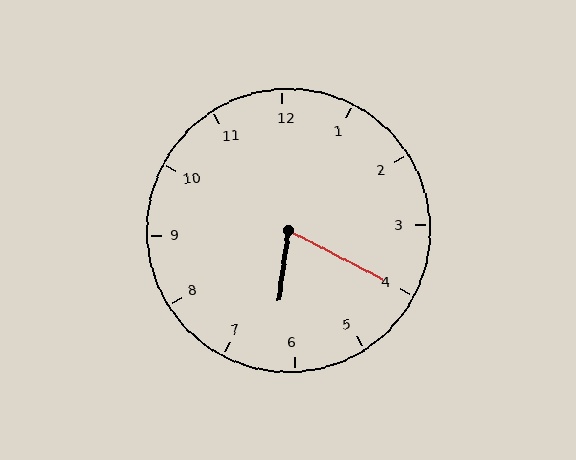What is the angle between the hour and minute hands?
Approximately 70 degrees.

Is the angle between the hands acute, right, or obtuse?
It is acute.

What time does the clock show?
6:20.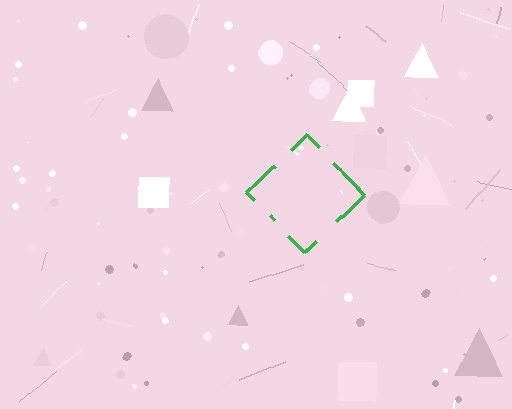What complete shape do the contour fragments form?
The contour fragments form a diamond.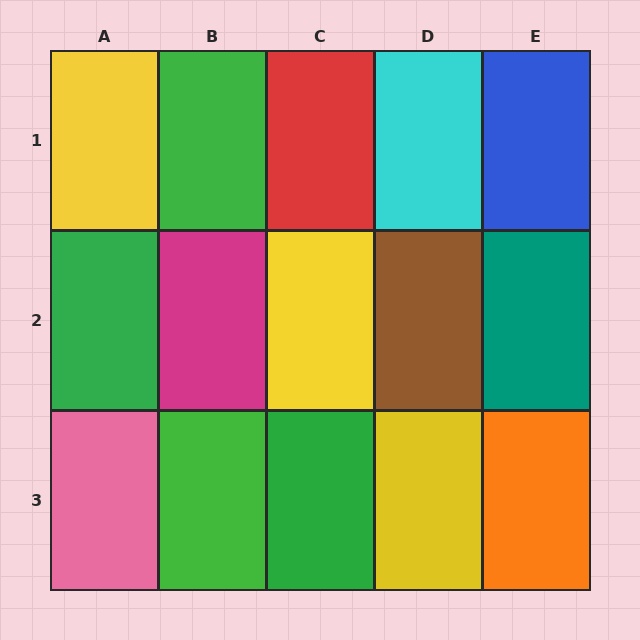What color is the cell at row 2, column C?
Yellow.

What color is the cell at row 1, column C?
Red.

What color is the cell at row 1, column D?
Cyan.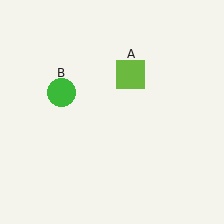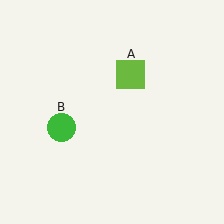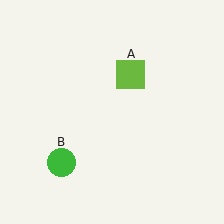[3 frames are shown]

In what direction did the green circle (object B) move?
The green circle (object B) moved down.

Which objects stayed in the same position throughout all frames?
Lime square (object A) remained stationary.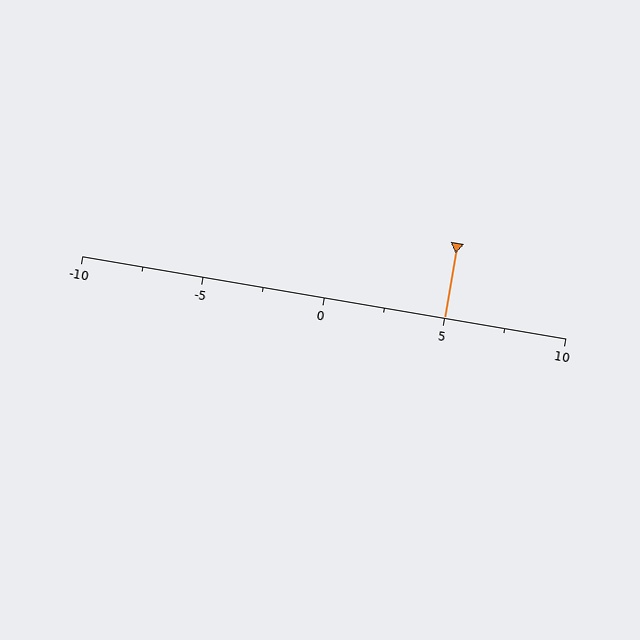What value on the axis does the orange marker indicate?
The marker indicates approximately 5.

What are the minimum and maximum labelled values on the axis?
The axis runs from -10 to 10.